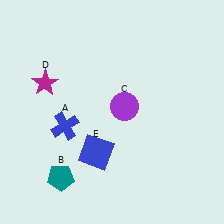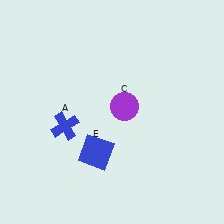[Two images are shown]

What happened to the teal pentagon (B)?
The teal pentagon (B) was removed in Image 2. It was in the bottom-left area of Image 1.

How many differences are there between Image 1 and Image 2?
There are 2 differences between the two images.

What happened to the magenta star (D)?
The magenta star (D) was removed in Image 2. It was in the top-left area of Image 1.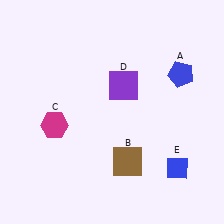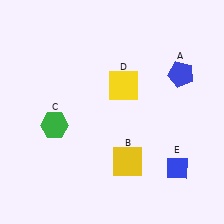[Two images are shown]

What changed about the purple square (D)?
In Image 1, D is purple. In Image 2, it changed to yellow.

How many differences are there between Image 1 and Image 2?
There are 3 differences between the two images.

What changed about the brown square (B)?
In Image 1, B is brown. In Image 2, it changed to yellow.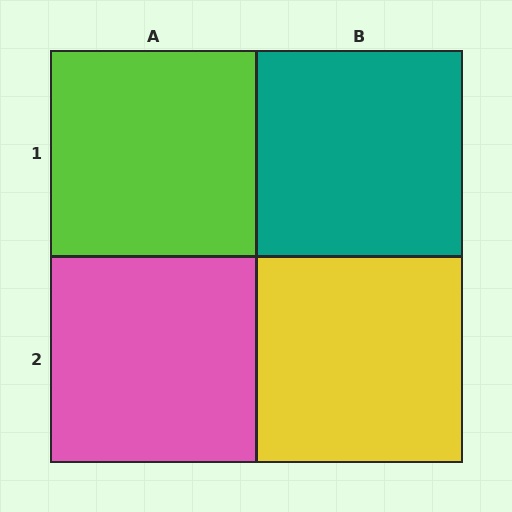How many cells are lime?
1 cell is lime.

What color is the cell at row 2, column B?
Yellow.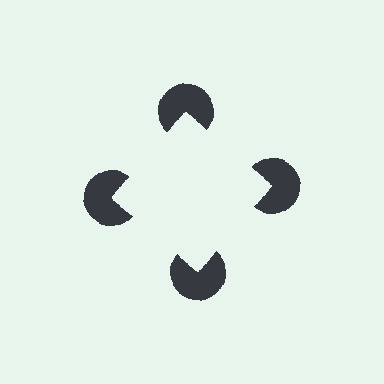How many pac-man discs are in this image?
There are 4 — one at each vertex of the illusory square.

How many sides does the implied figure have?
4 sides.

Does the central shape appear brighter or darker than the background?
It typically appears slightly brighter than the background, even though no actual brightness change is drawn.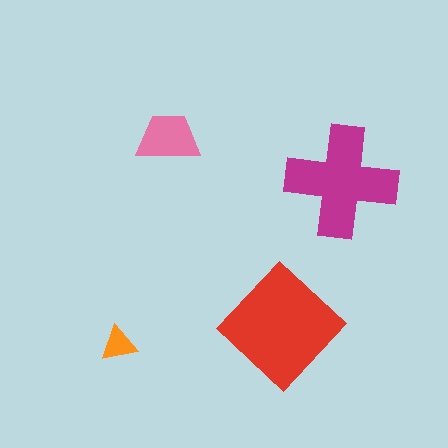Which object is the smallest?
The orange triangle.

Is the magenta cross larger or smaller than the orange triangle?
Larger.